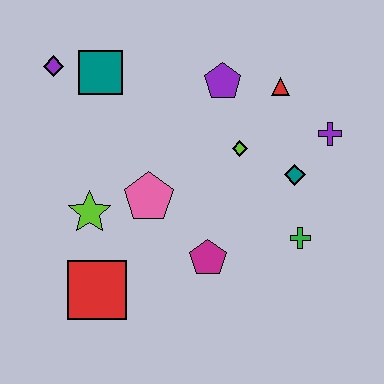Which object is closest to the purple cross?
The teal diamond is closest to the purple cross.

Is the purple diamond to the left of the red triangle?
Yes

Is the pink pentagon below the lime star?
No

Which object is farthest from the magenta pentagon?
The purple diamond is farthest from the magenta pentagon.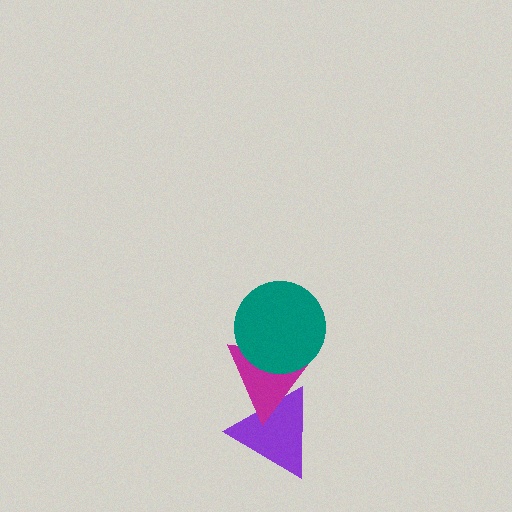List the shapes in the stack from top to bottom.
From top to bottom: the teal circle, the magenta triangle, the purple triangle.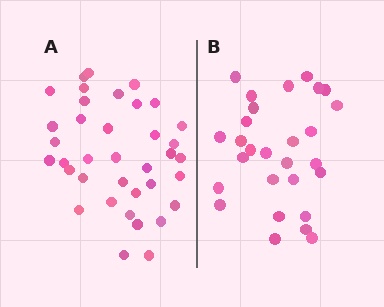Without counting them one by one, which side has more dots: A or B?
Region A (the left region) has more dots.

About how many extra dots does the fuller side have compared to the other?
Region A has roughly 8 or so more dots than region B.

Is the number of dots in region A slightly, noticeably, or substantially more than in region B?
Region A has noticeably more, but not dramatically so. The ratio is roughly 1.3 to 1.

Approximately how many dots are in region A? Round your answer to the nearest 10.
About 40 dots. (The exact count is 37, which rounds to 40.)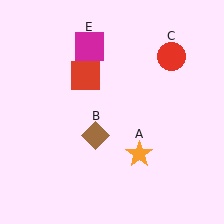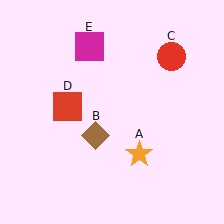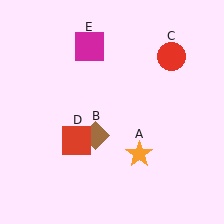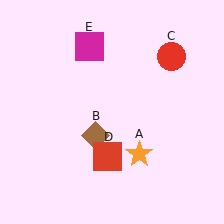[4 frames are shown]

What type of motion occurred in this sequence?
The red square (object D) rotated counterclockwise around the center of the scene.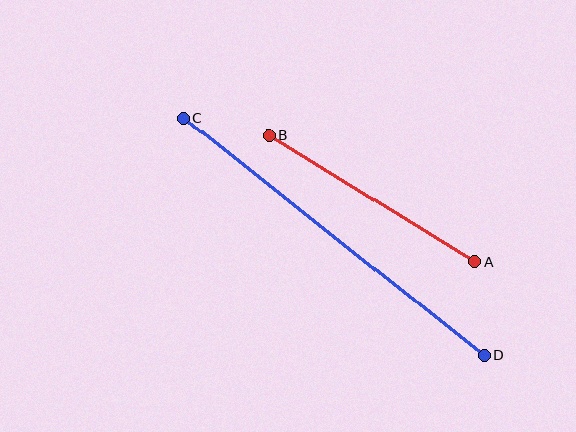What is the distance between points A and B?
The distance is approximately 242 pixels.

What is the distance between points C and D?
The distance is approximately 382 pixels.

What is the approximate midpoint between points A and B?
The midpoint is at approximately (372, 199) pixels.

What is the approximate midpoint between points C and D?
The midpoint is at approximately (334, 236) pixels.